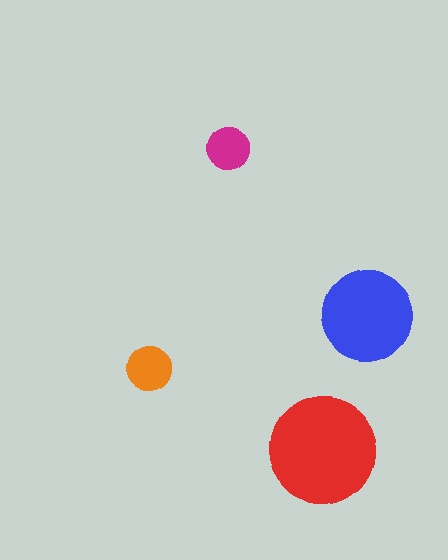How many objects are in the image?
There are 4 objects in the image.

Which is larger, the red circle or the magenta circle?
The red one.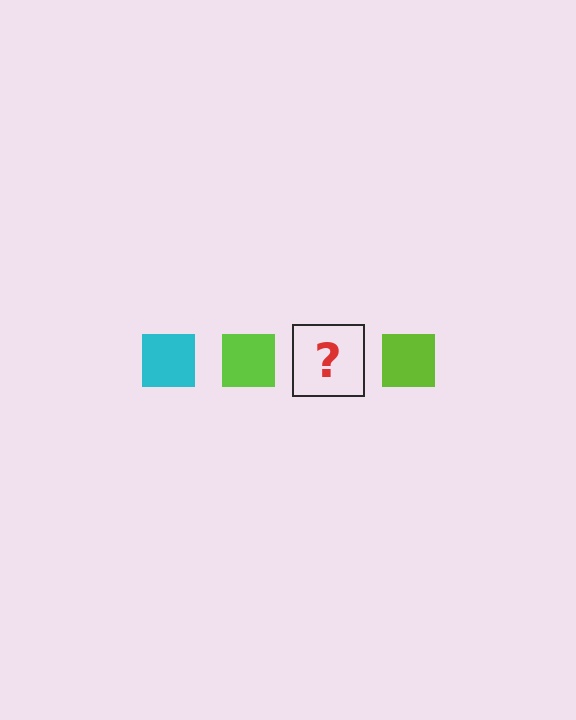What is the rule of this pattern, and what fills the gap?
The rule is that the pattern cycles through cyan, lime squares. The gap should be filled with a cyan square.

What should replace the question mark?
The question mark should be replaced with a cyan square.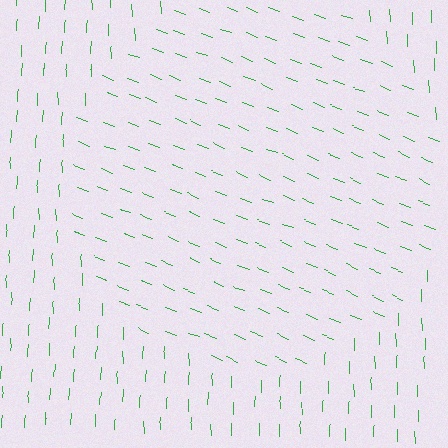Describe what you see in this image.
The image is filled with small green line segments. A circle region in the image has lines oriented differently from the surrounding lines, creating a visible texture boundary.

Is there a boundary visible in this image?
Yes, there is a texture boundary formed by a change in line orientation.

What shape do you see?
I see a circle.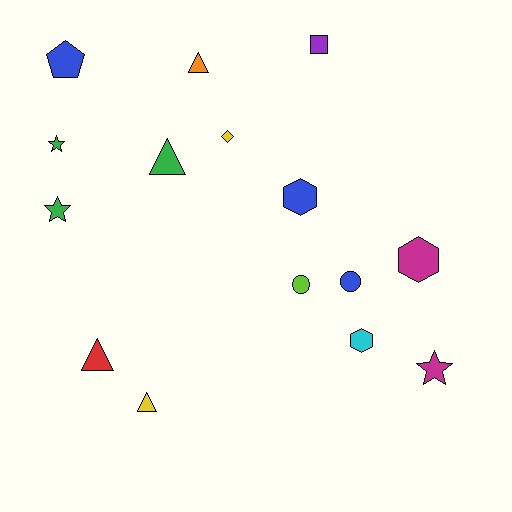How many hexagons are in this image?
There are 3 hexagons.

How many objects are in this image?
There are 15 objects.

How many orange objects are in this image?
There is 1 orange object.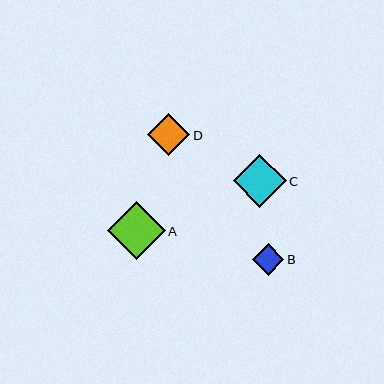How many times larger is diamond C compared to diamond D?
Diamond C is approximately 1.2 times the size of diamond D.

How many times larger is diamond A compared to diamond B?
Diamond A is approximately 1.8 times the size of diamond B.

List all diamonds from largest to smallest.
From largest to smallest: A, C, D, B.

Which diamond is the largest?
Diamond A is the largest with a size of approximately 58 pixels.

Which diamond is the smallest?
Diamond B is the smallest with a size of approximately 32 pixels.